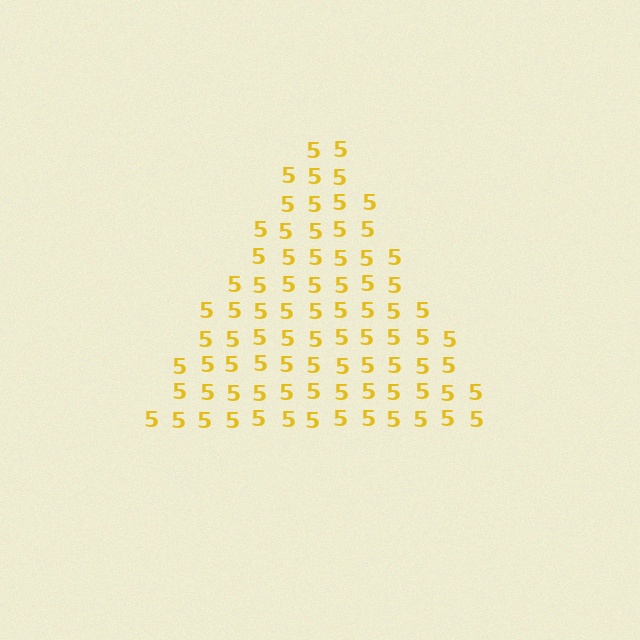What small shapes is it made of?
It is made of small digit 5's.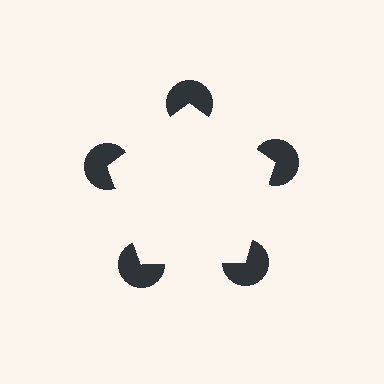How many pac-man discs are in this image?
There are 5 — one at each vertex of the illusory pentagon.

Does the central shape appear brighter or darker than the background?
It typically appears slightly brighter than the background, even though no actual brightness change is drawn.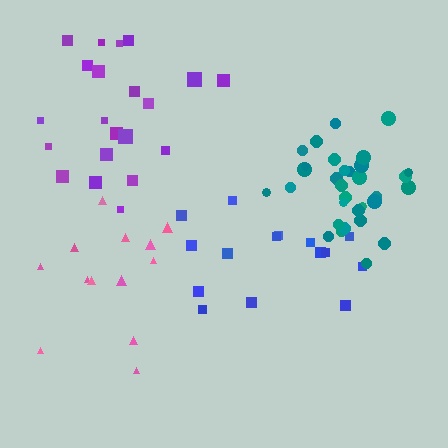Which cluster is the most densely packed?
Teal.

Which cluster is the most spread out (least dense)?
Blue.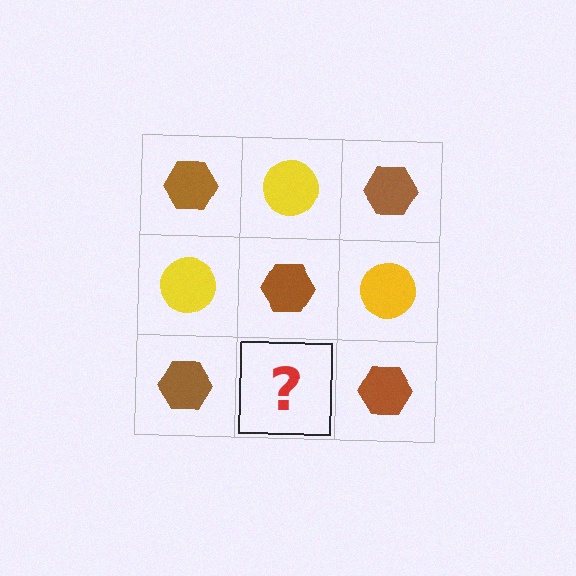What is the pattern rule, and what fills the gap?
The rule is that it alternates brown hexagon and yellow circle in a checkerboard pattern. The gap should be filled with a yellow circle.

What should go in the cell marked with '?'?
The missing cell should contain a yellow circle.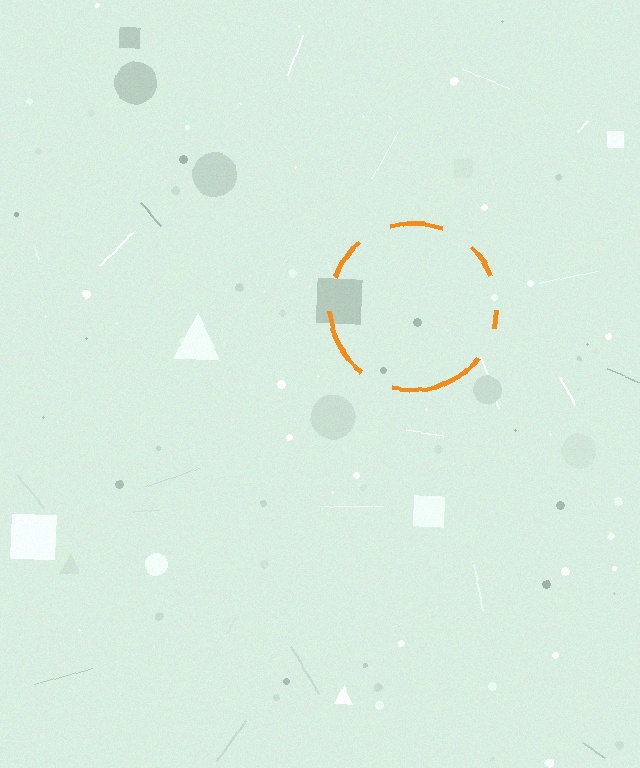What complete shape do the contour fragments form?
The contour fragments form a circle.